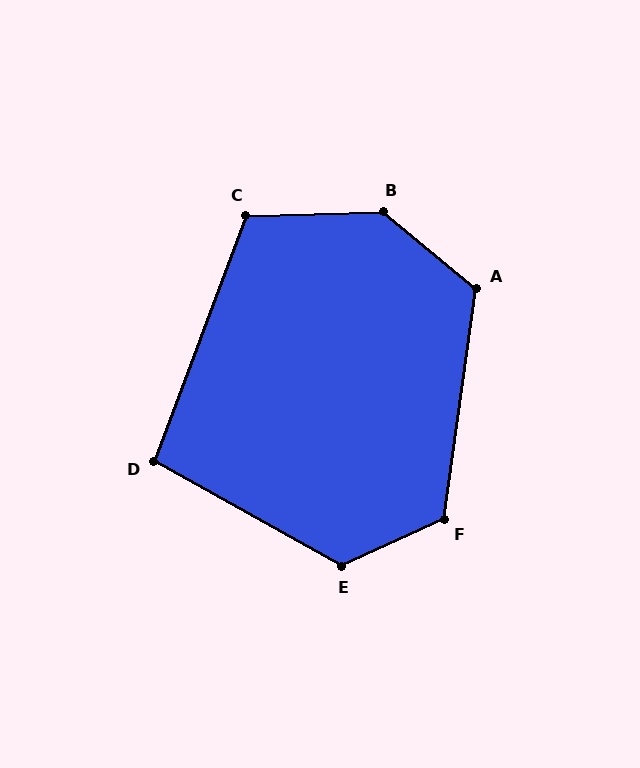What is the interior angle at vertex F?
Approximately 123 degrees (obtuse).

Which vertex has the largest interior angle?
B, at approximately 139 degrees.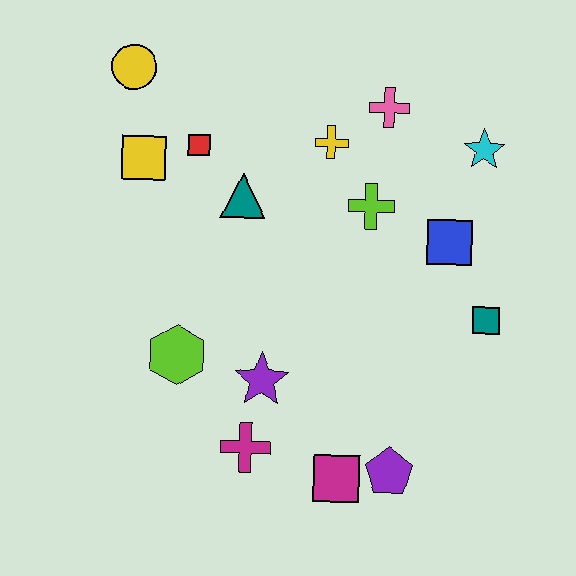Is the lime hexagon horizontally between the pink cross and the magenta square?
No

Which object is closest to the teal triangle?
The red square is closest to the teal triangle.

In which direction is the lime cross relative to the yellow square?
The lime cross is to the right of the yellow square.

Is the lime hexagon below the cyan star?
Yes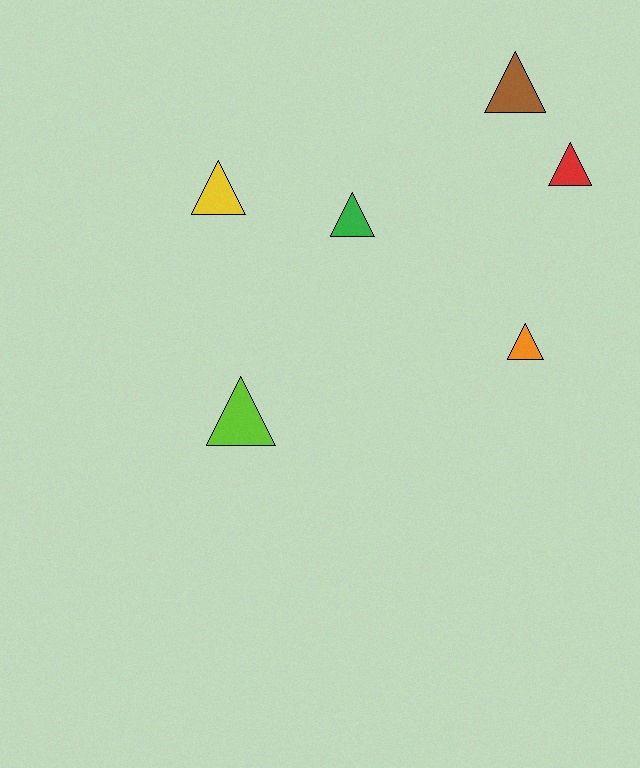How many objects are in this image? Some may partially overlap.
There are 6 objects.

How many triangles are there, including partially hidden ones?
There are 6 triangles.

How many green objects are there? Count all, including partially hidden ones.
There is 1 green object.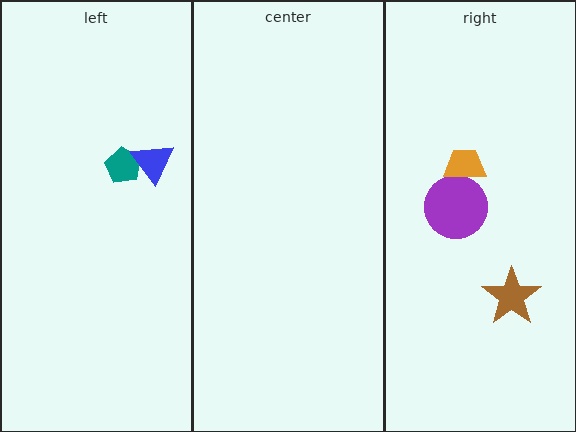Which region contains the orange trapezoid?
The right region.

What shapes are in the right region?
The brown star, the purple circle, the orange trapezoid.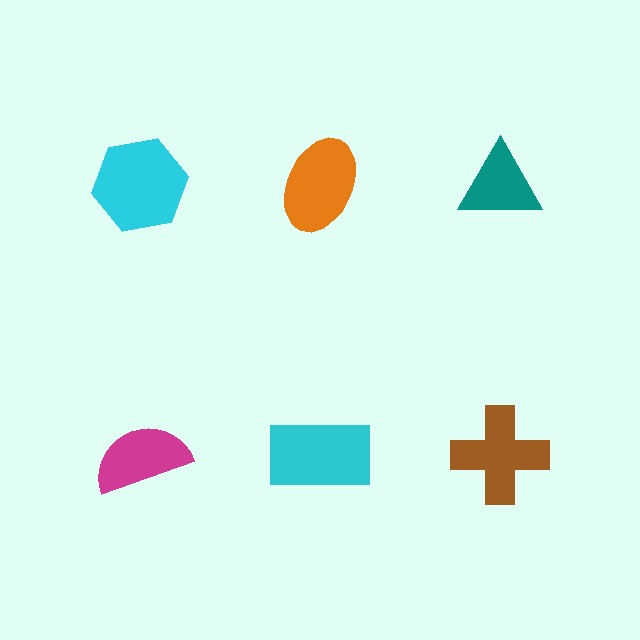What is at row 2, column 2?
A cyan rectangle.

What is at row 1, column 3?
A teal triangle.